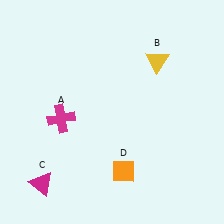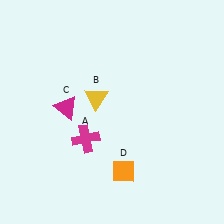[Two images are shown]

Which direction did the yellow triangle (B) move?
The yellow triangle (B) moved left.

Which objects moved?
The objects that moved are: the magenta cross (A), the yellow triangle (B), the magenta triangle (C).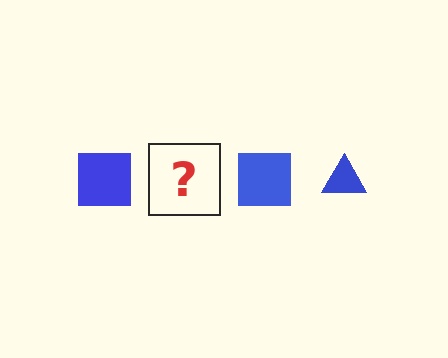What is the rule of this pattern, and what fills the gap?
The rule is that the pattern cycles through square, triangle shapes in blue. The gap should be filled with a blue triangle.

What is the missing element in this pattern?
The missing element is a blue triangle.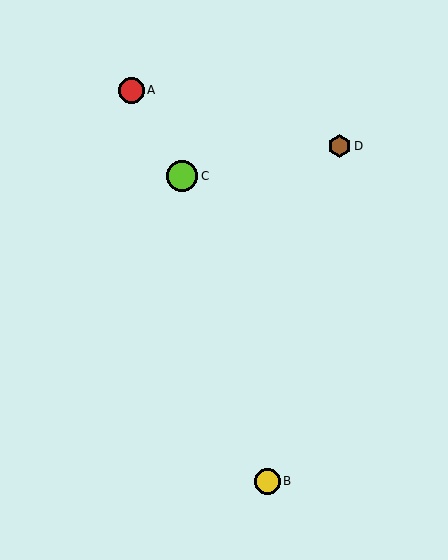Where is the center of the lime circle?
The center of the lime circle is at (182, 176).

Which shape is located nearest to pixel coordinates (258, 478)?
The yellow circle (labeled B) at (267, 481) is nearest to that location.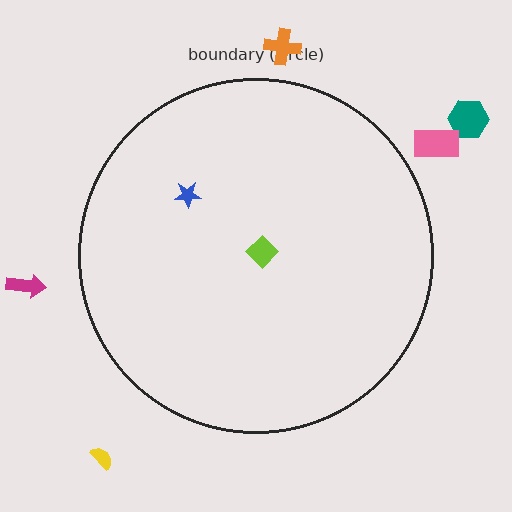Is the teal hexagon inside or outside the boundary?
Outside.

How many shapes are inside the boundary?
2 inside, 5 outside.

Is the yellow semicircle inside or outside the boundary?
Outside.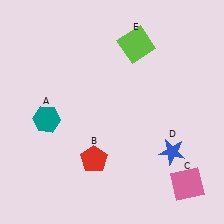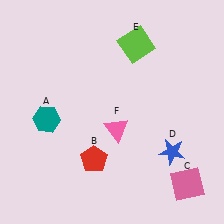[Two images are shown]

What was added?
A pink triangle (F) was added in Image 2.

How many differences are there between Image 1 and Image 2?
There is 1 difference between the two images.